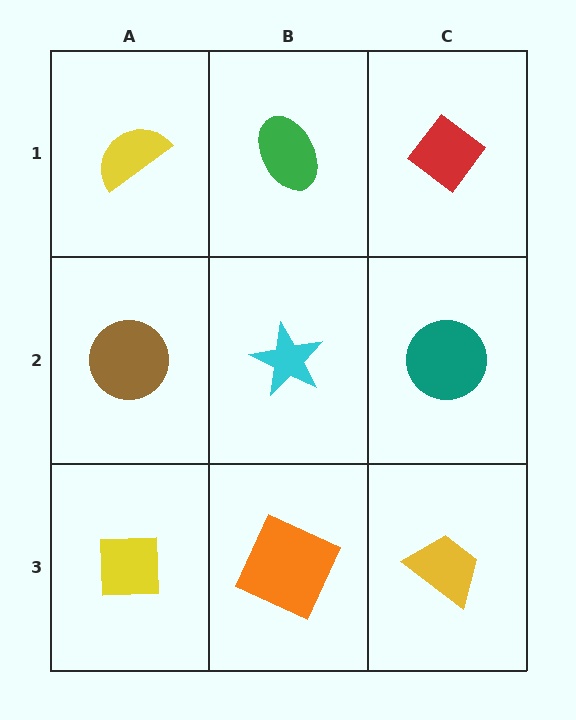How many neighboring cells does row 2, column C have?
3.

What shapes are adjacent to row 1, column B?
A cyan star (row 2, column B), a yellow semicircle (row 1, column A), a red diamond (row 1, column C).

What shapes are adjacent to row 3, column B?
A cyan star (row 2, column B), a yellow square (row 3, column A), a yellow trapezoid (row 3, column C).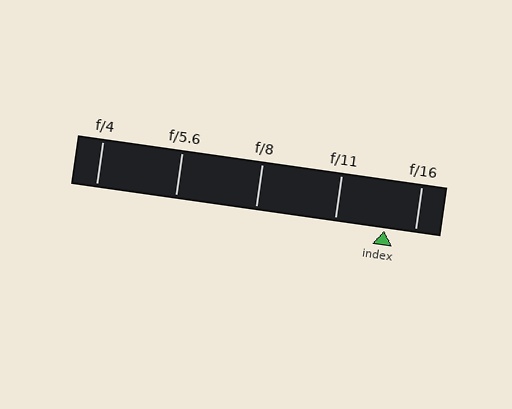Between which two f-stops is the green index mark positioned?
The index mark is between f/11 and f/16.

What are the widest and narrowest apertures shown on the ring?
The widest aperture shown is f/4 and the narrowest is f/16.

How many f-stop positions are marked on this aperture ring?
There are 5 f-stop positions marked.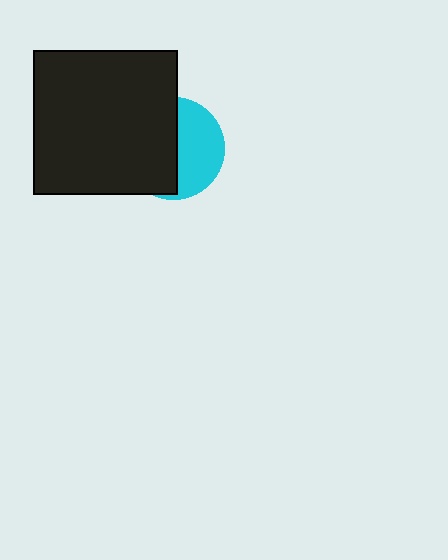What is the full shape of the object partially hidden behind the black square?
The partially hidden object is a cyan circle.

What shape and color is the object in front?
The object in front is a black square.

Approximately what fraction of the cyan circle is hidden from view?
Roughly 54% of the cyan circle is hidden behind the black square.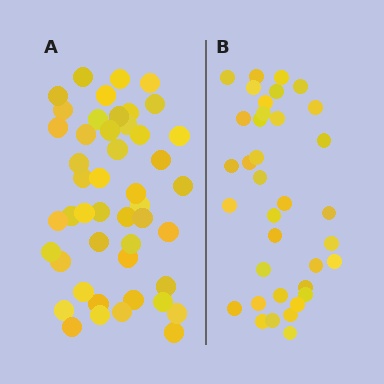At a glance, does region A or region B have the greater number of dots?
Region A (the left region) has more dots.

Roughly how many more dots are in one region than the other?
Region A has roughly 12 or so more dots than region B.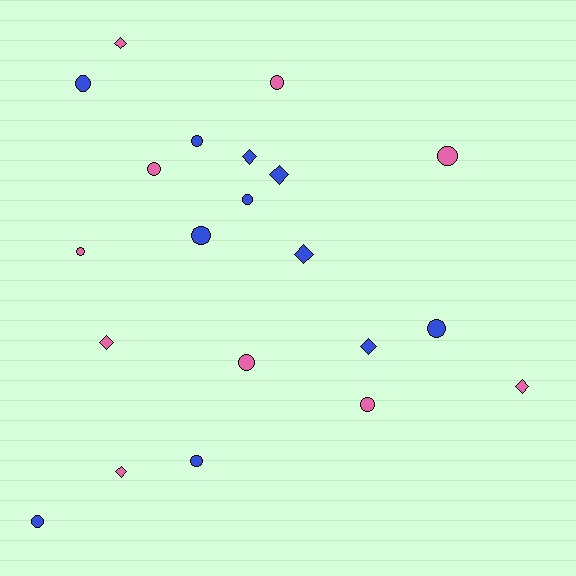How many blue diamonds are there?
There are 4 blue diamonds.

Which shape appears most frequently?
Circle, with 13 objects.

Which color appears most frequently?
Blue, with 11 objects.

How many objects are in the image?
There are 21 objects.